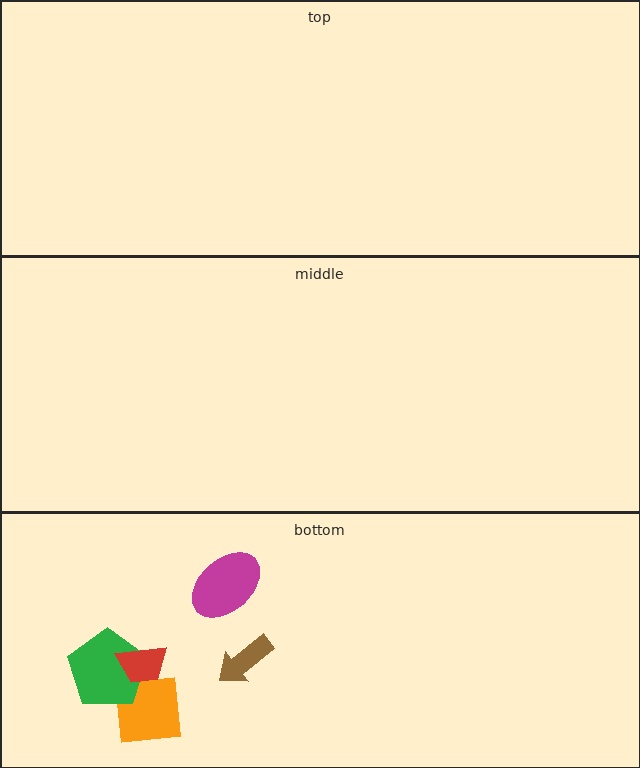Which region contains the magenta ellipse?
The bottom region.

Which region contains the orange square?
The bottom region.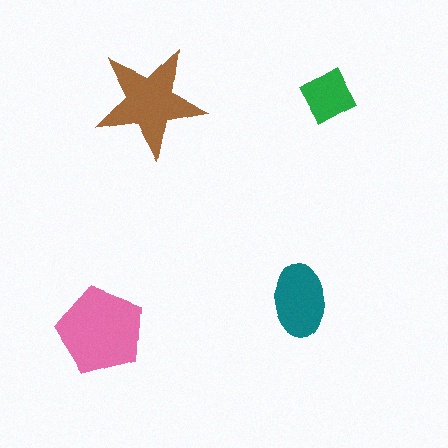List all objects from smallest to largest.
The green diamond, the teal ellipse, the brown star, the pink pentagon.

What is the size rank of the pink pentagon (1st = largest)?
1st.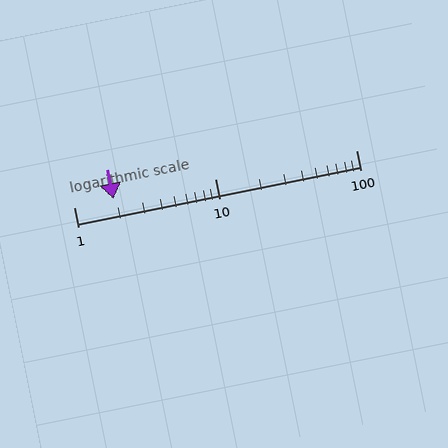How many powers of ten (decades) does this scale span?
The scale spans 2 decades, from 1 to 100.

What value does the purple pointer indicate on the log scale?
The pointer indicates approximately 1.9.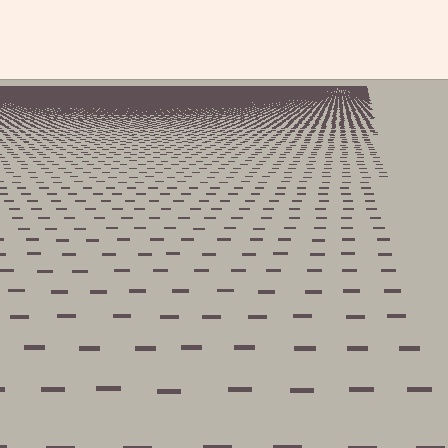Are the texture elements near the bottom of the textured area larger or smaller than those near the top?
Larger. Near the bottom, elements are closer to the viewer and appear at a bigger on-screen size.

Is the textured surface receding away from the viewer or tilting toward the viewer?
The surface is receding away from the viewer. Texture elements get smaller and denser toward the top.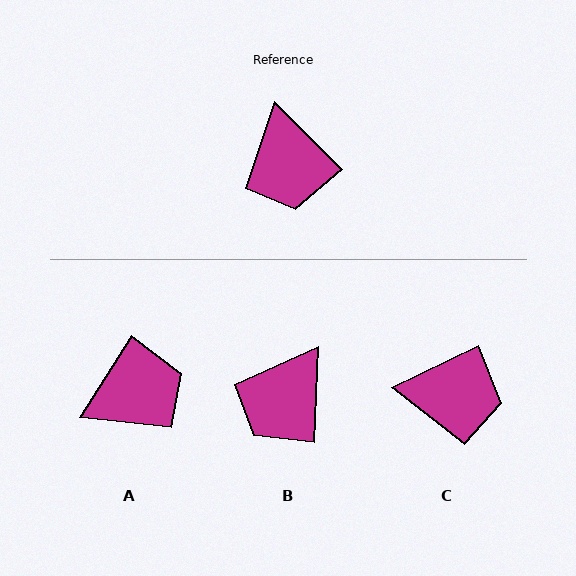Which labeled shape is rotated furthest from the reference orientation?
A, about 103 degrees away.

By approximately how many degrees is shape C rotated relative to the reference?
Approximately 71 degrees counter-clockwise.